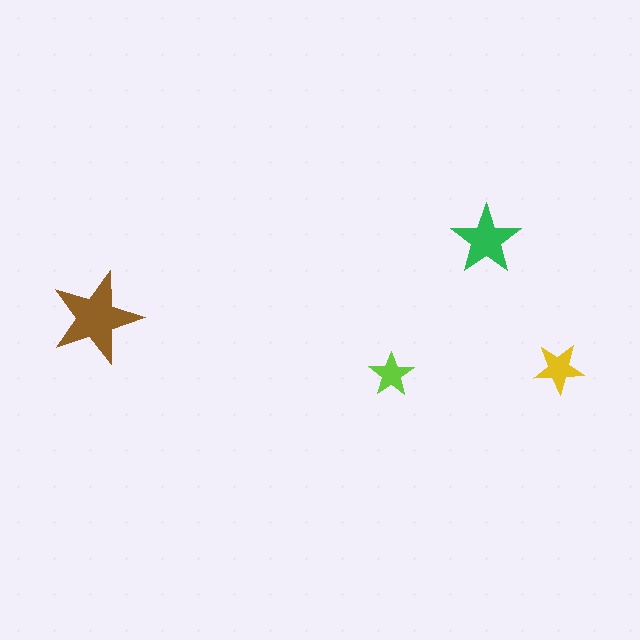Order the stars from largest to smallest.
the brown one, the green one, the yellow one, the lime one.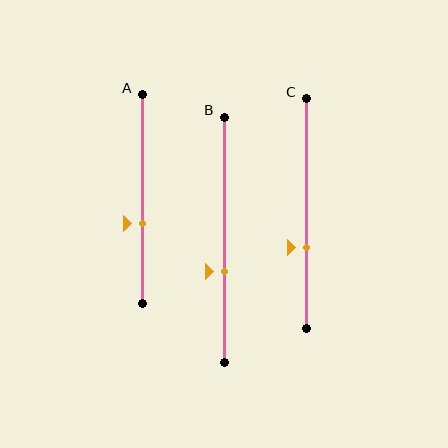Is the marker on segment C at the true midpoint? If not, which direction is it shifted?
No, the marker on segment C is shifted downward by about 15% of the segment length.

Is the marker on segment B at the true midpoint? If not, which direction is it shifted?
No, the marker on segment B is shifted downward by about 13% of the segment length.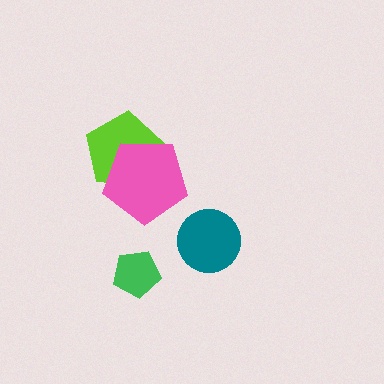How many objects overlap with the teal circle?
0 objects overlap with the teal circle.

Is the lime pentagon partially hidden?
Yes, it is partially covered by another shape.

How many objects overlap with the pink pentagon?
1 object overlaps with the pink pentagon.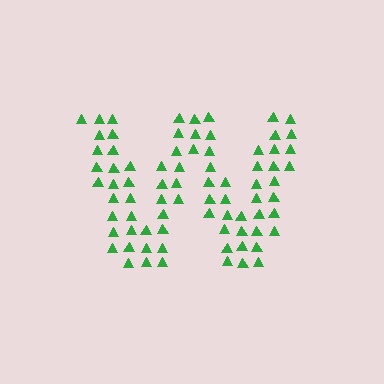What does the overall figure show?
The overall figure shows the letter W.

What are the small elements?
The small elements are triangles.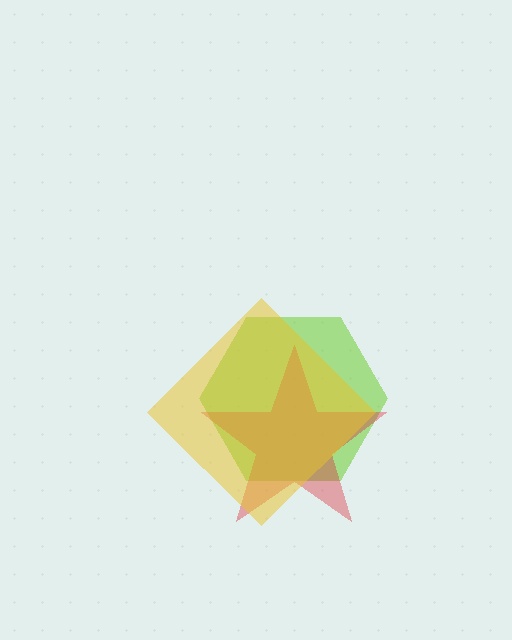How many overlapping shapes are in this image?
There are 3 overlapping shapes in the image.